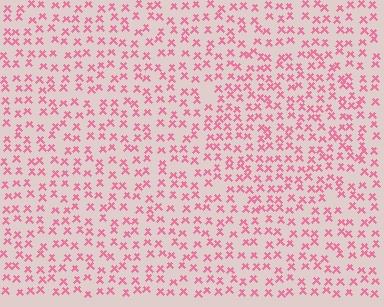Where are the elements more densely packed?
The elements are more densely packed inside the circle boundary.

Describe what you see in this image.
The image contains small pink elements arranged at two different densities. A circle-shaped region is visible where the elements are more densely packed than the surrounding area.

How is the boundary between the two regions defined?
The boundary is defined by a change in element density (approximately 1.4x ratio). All elements are the same color, size, and shape.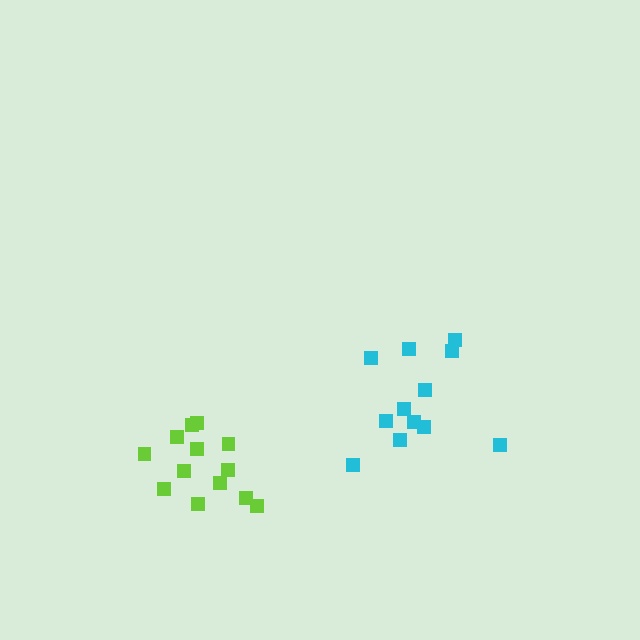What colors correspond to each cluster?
The clusters are colored: lime, cyan.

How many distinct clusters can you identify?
There are 2 distinct clusters.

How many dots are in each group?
Group 1: 13 dots, Group 2: 12 dots (25 total).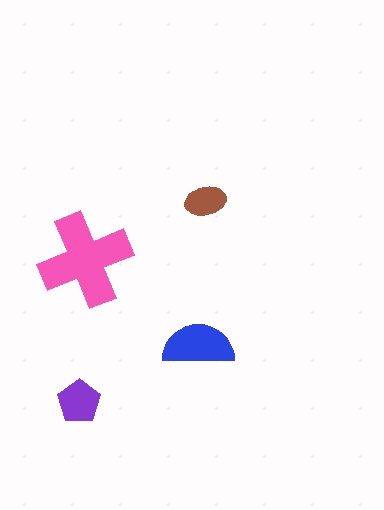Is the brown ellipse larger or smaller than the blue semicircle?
Smaller.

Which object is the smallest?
The brown ellipse.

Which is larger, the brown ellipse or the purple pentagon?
The purple pentagon.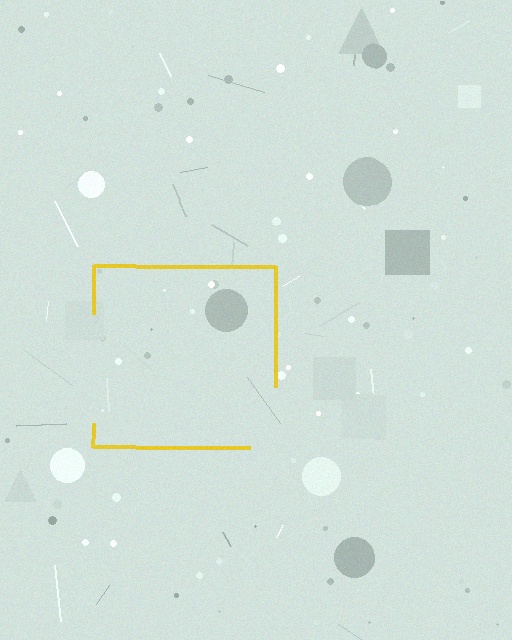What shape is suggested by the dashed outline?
The dashed outline suggests a square.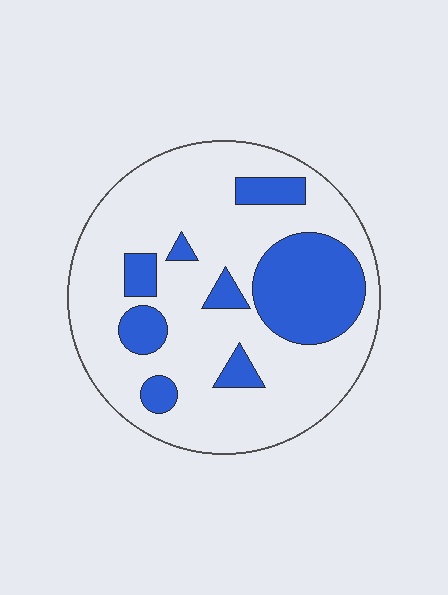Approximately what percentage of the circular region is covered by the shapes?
Approximately 25%.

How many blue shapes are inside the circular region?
8.